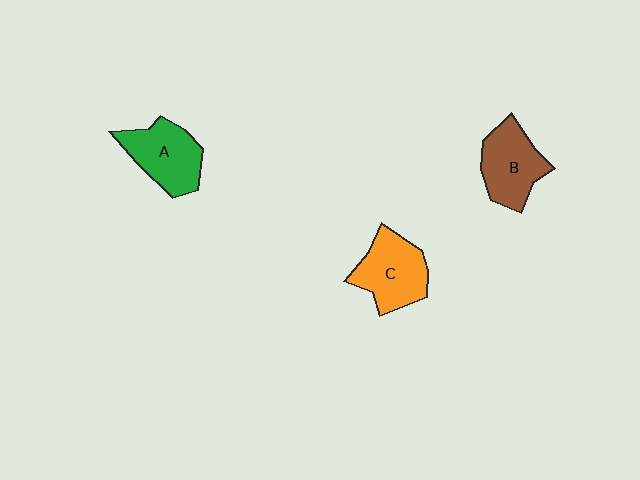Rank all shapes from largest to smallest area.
From largest to smallest: C (orange), A (green), B (brown).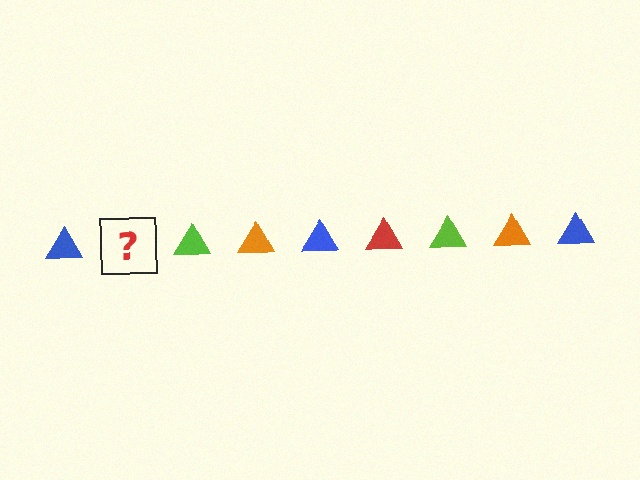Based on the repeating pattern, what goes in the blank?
The blank should be a red triangle.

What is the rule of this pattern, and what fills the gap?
The rule is that the pattern cycles through blue, red, lime, orange triangles. The gap should be filled with a red triangle.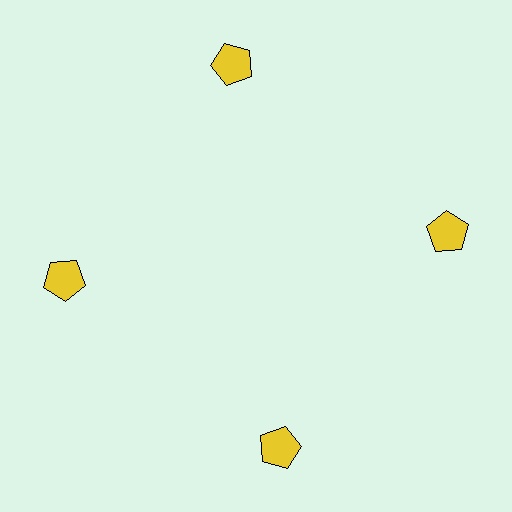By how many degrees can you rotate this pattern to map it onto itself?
The pattern maps onto itself every 90 degrees of rotation.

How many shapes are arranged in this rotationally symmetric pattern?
There are 4 shapes, arranged in 4 groups of 1.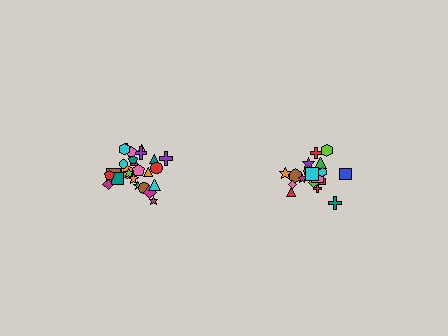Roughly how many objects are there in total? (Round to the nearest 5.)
Roughly 45 objects in total.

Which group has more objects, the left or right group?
The left group.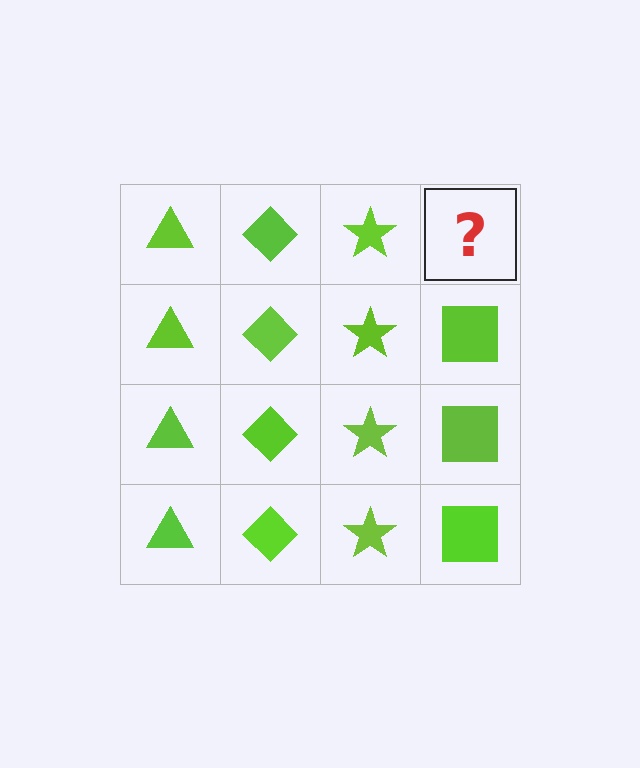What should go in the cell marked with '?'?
The missing cell should contain a lime square.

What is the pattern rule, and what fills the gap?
The rule is that each column has a consistent shape. The gap should be filled with a lime square.